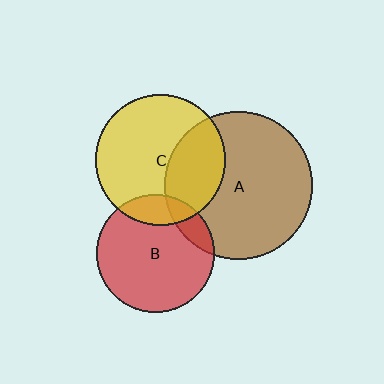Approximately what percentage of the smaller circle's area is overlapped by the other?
Approximately 10%.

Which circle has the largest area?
Circle A (brown).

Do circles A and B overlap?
Yes.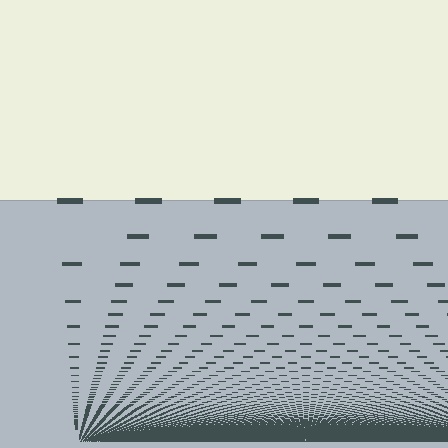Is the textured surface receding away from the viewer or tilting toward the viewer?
The surface appears to tilt toward the viewer. Texture elements get larger and sparser toward the top.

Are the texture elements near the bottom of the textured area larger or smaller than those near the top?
Smaller. The gradient is inverted — elements near the bottom are smaller and denser.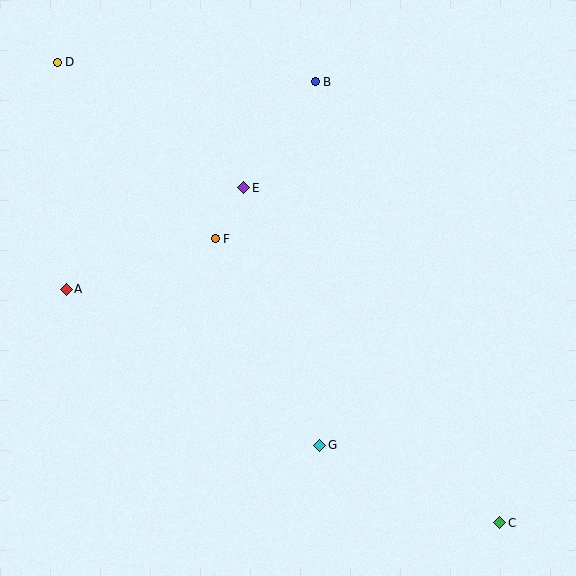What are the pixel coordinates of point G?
Point G is at (319, 445).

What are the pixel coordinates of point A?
Point A is at (66, 289).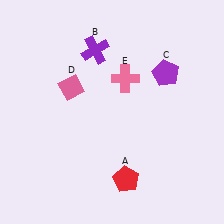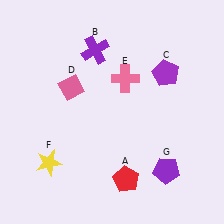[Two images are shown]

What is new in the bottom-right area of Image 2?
A purple pentagon (G) was added in the bottom-right area of Image 2.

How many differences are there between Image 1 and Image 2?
There are 2 differences between the two images.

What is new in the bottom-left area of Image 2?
A yellow star (F) was added in the bottom-left area of Image 2.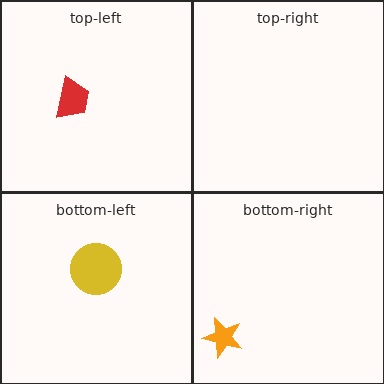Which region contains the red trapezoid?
The top-left region.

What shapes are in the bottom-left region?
The yellow circle.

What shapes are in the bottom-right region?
The orange star.